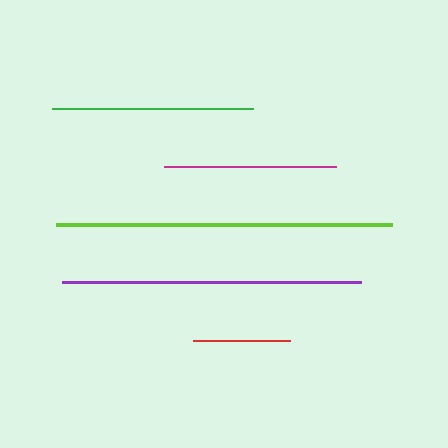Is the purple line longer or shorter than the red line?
The purple line is longer than the red line.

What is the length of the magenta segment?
The magenta segment is approximately 172 pixels long.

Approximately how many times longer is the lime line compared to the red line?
The lime line is approximately 3.5 times the length of the red line.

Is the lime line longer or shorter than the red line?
The lime line is longer than the red line.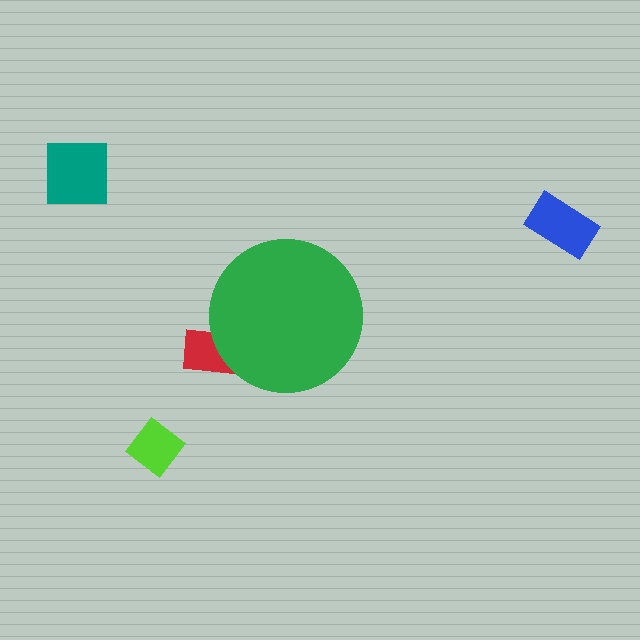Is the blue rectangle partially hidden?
No, the blue rectangle is fully visible.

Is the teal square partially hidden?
No, the teal square is fully visible.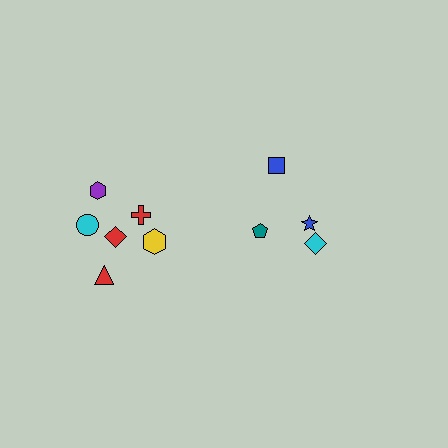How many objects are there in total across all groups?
There are 10 objects.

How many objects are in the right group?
There are 4 objects.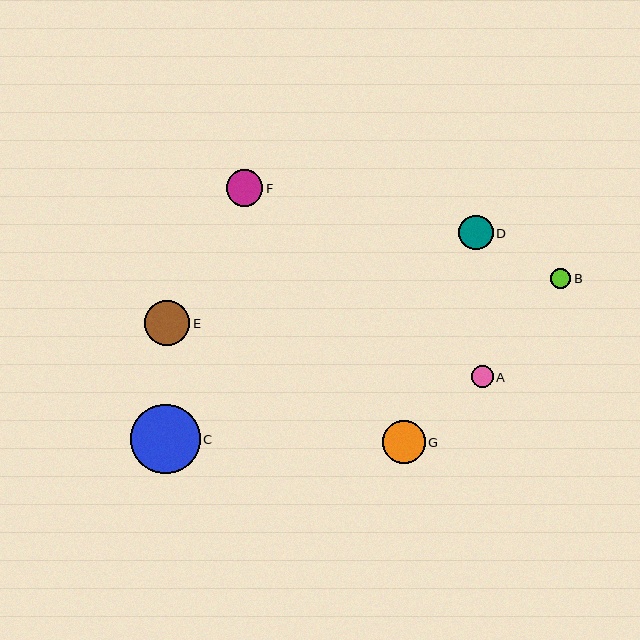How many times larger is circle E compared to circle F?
Circle E is approximately 1.2 times the size of circle F.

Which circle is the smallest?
Circle B is the smallest with a size of approximately 20 pixels.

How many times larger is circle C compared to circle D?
Circle C is approximately 2.0 times the size of circle D.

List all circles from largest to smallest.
From largest to smallest: C, E, G, F, D, A, B.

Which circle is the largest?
Circle C is the largest with a size of approximately 69 pixels.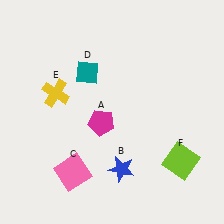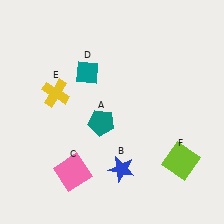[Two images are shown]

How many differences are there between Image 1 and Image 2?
There is 1 difference between the two images.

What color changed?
The pentagon (A) changed from magenta in Image 1 to teal in Image 2.